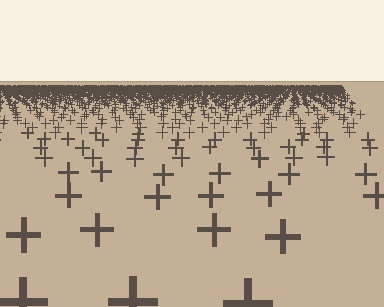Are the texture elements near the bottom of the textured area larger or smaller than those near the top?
Larger. Near the bottom, elements are closer to the viewer and appear at a bigger on-screen size.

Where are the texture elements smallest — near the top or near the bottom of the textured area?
Near the top.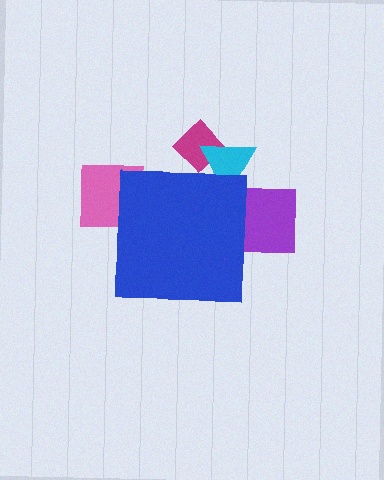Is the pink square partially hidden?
Yes, the pink square is partially hidden behind the blue square.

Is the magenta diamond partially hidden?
Yes, the magenta diamond is partially hidden behind the blue square.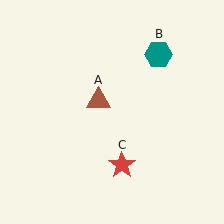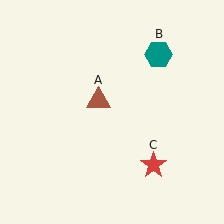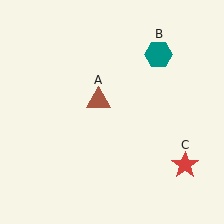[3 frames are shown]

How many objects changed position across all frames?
1 object changed position: red star (object C).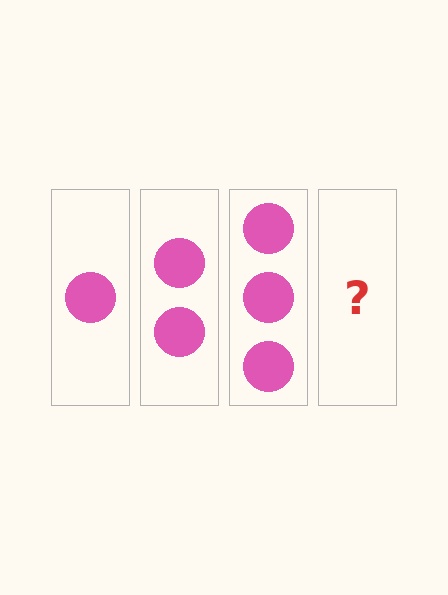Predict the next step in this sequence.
The next step is 4 circles.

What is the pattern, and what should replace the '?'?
The pattern is that each step adds one more circle. The '?' should be 4 circles.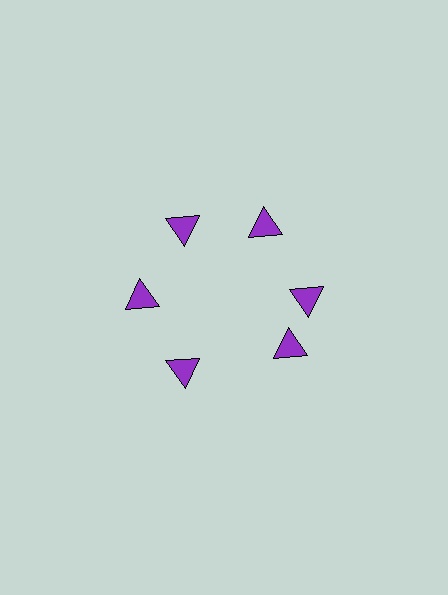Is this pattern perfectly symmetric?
No. The 6 purple triangles are arranged in a ring, but one element near the 5 o'clock position is rotated out of alignment along the ring, breaking the 6-fold rotational symmetry.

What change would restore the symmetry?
The symmetry would be restored by rotating it back into even spacing with its neighbors so that all 6 triangles sit at equal angles and equal distance from the center.